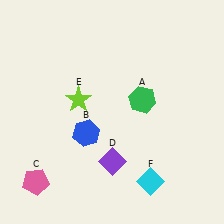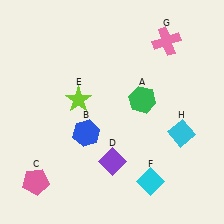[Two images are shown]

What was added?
A pink cross (G), a cyan diamond (H) were added in Image 2.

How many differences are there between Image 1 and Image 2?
There are 2 differences between the two images.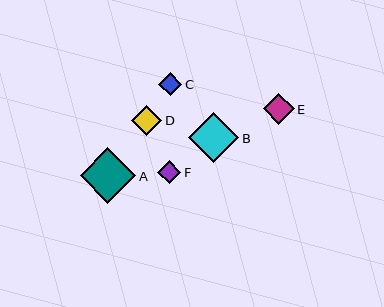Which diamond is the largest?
Diamond A is the largest with a size of approximately 56 pixels.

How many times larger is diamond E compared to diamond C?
Diamond E is approximately 1.3 times the size of diamond C.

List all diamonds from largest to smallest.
From largest to smallest: A, B, E, D, F, C.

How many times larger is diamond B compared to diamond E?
Diamond B is approximately 1.6 times the size of diamond E.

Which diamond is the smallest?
Diamond C is the smallest with a size of approximately 23 pixels.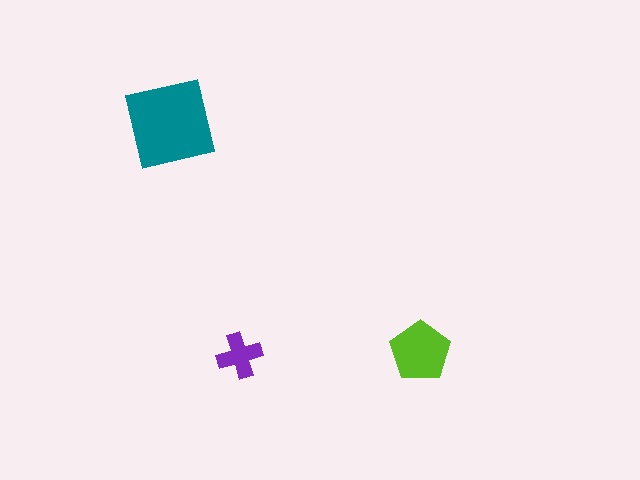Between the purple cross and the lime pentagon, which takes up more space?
The lime pentagon.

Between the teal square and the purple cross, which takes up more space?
The teal square.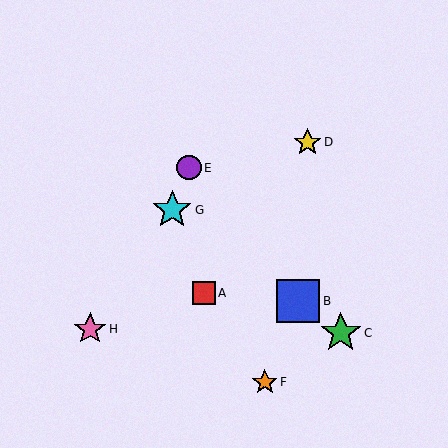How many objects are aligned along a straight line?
3 objects (B, C, G) are aligned along a straight line.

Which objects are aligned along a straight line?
Objects B, C, G are aligned along a straight line.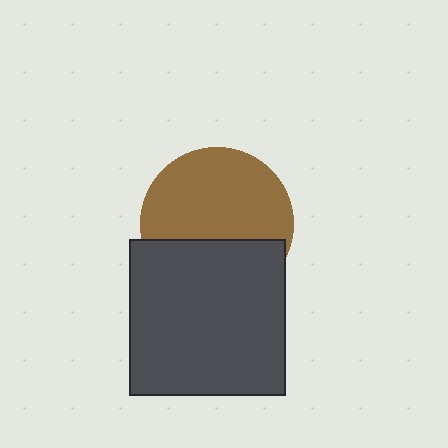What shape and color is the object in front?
The object in front is a dark gray square.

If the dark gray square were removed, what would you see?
You would see the complete brown circle.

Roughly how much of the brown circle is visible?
About half of it is visible (roughly 63%).